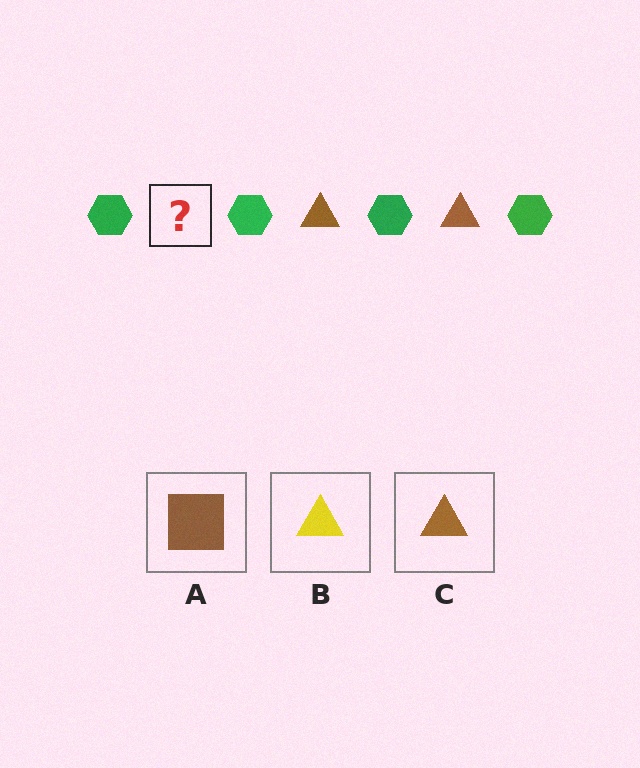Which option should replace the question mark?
Option C.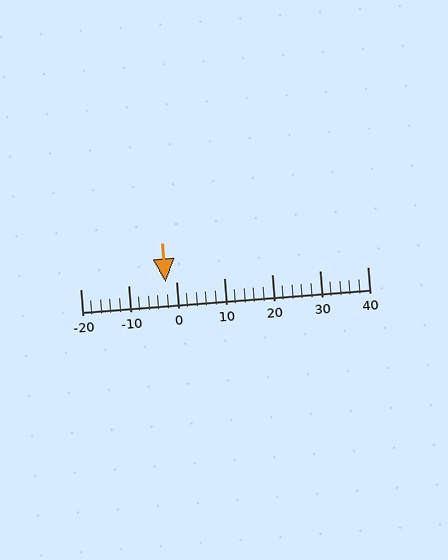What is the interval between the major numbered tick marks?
The major tick marks are spaced 10 units apart.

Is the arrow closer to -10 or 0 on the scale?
The arrow is closer to 0.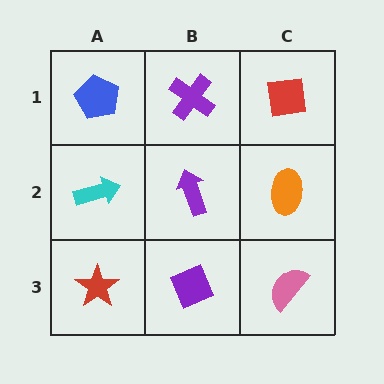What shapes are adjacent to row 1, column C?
An orange ellipse (row 2, column C), a purple cross (row 1, column B).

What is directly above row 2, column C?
A red square.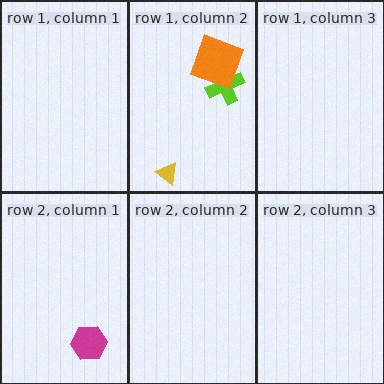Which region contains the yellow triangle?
The row 1, column 2 region.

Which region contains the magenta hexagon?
The row 2, column 1 region.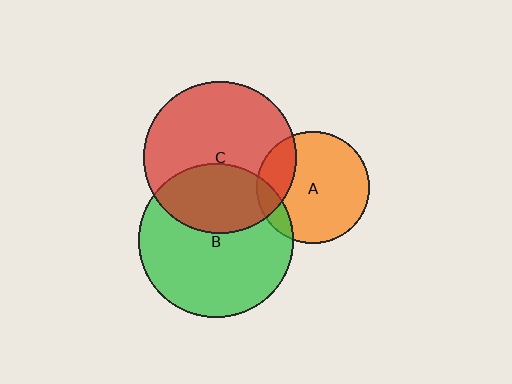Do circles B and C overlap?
Yes.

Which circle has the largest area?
Circle B (green).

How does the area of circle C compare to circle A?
Approximately 1.8 times.